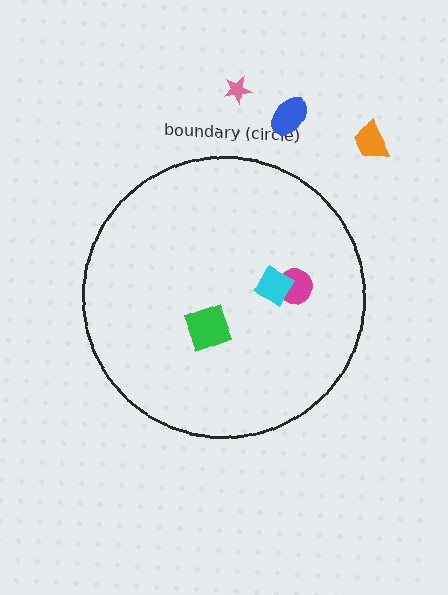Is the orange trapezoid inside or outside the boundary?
Outside.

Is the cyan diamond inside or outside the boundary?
Inside.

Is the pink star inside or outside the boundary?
Outside.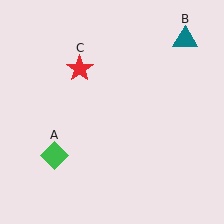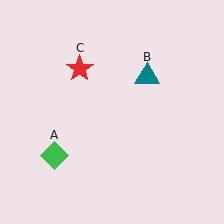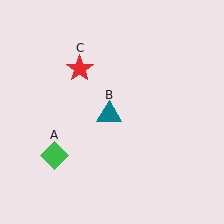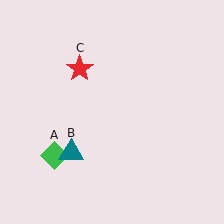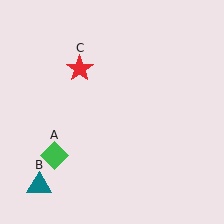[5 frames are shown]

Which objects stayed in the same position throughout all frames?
Green diamond (object A) and red star (object C) remained stationary.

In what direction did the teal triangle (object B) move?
The teal triangle (object B) moved down and to the left.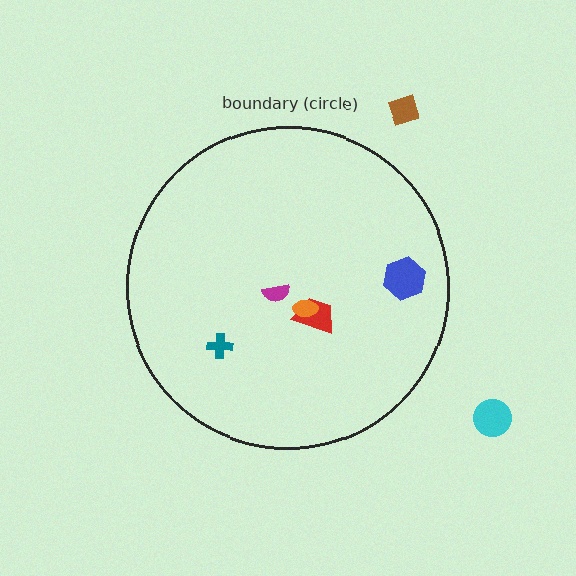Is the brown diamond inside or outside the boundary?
Outside.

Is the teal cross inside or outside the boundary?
Inside.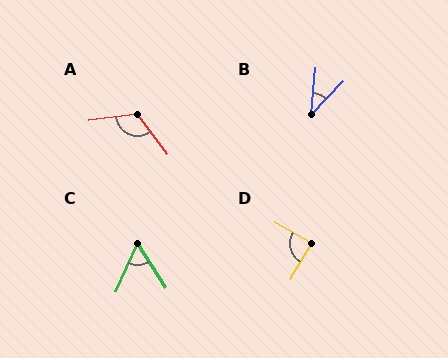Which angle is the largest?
A, at approximately 120 degrees.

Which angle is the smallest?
B, at approximately 38 degrees.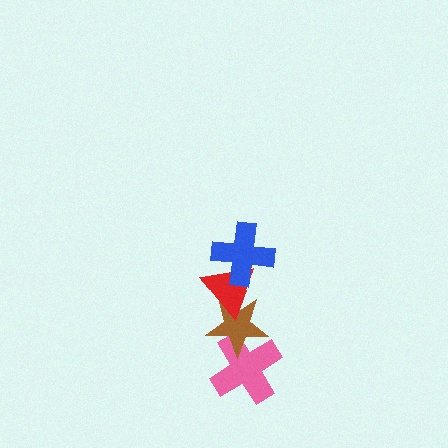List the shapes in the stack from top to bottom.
From top to bottom: the blue cross, the red triangle, the brown star, the pink cross.